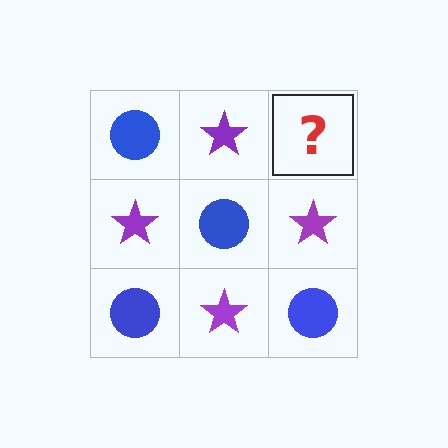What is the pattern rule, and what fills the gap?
The rule is that it alternates blue circle and purple star in a checkerboard pattern. The gap should be filled with a blue circle.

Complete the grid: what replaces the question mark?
The question mark should be replaced with a blue circle.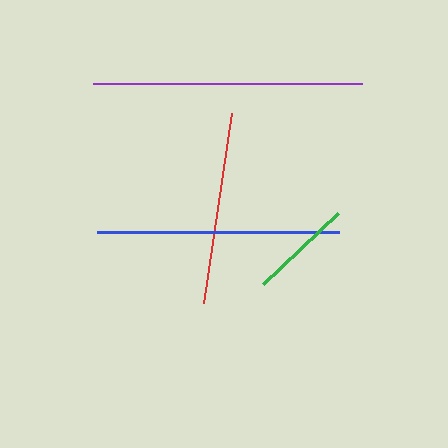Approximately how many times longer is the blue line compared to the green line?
The blue line is approximately 2.3 times the length of the green line.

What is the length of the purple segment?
The purple segment is approximately 269 pixels long.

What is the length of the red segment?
The red segment is approximately 192 pixels long.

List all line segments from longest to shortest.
From longest to shortest: purple, blue, red, green.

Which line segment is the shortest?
The green line is the shortest at approximately 104 pixels.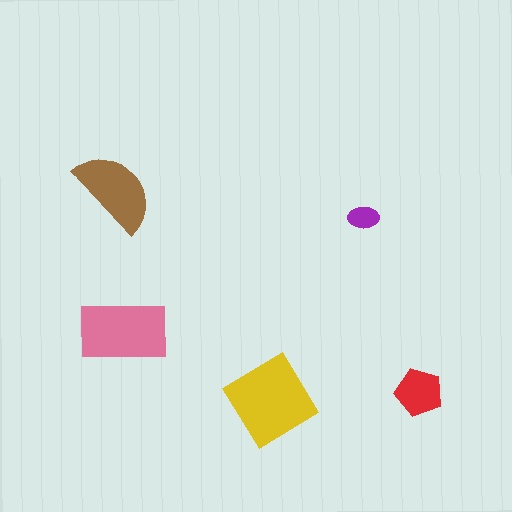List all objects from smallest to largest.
The purple ellipse, the red pentagon, the brown semicircle, the pink rectangle, the yellow diamond.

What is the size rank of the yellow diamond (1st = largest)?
1st.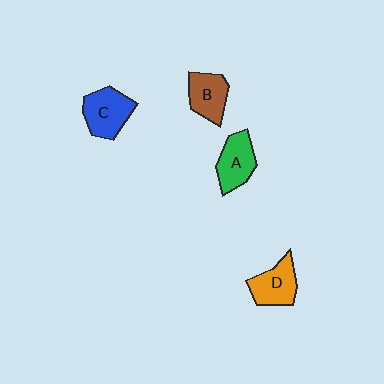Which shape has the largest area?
Shape C (blue).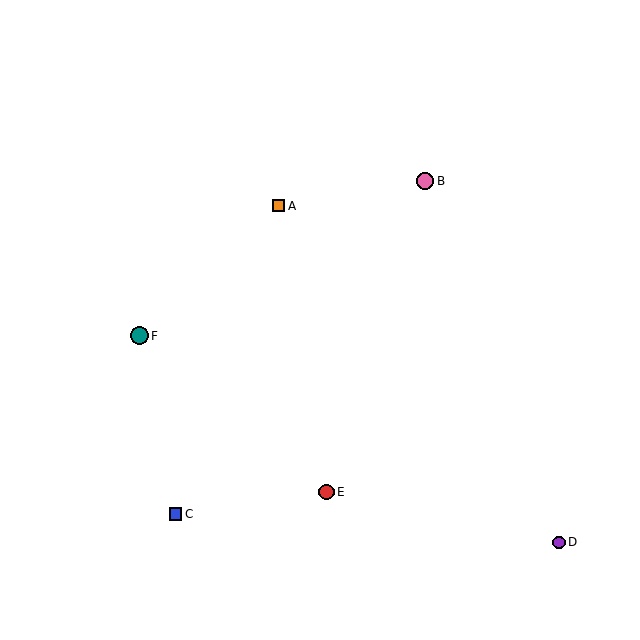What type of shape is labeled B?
Shape B is a pink circle.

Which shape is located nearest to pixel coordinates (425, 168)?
The pink circle (labeled B) at (425, 181) is nearest to that location.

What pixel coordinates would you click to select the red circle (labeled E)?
Click at (326, 492) to select the red circle E.